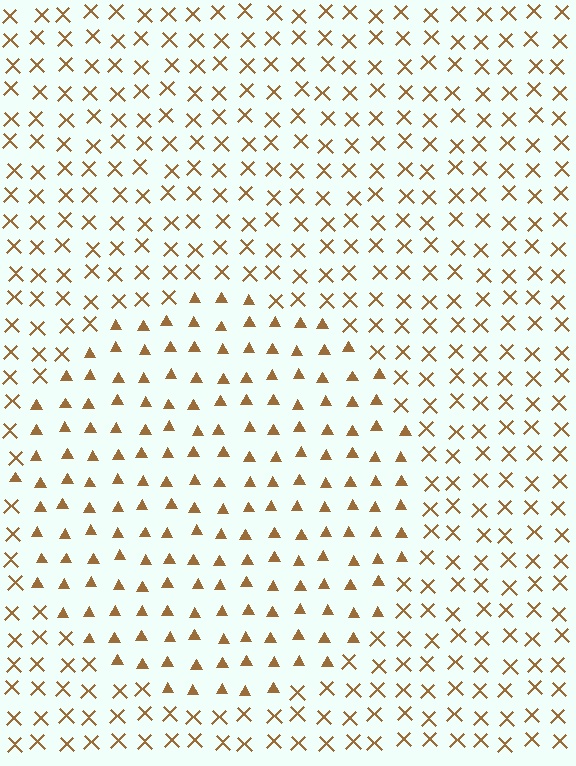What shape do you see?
I see a circle.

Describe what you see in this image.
The image is filled with small brown elements arranged in a uniform grid. A circle-shaped region contains triangles, while the surrounding area contains X marks. The boundary is defined purely by the change in element shape.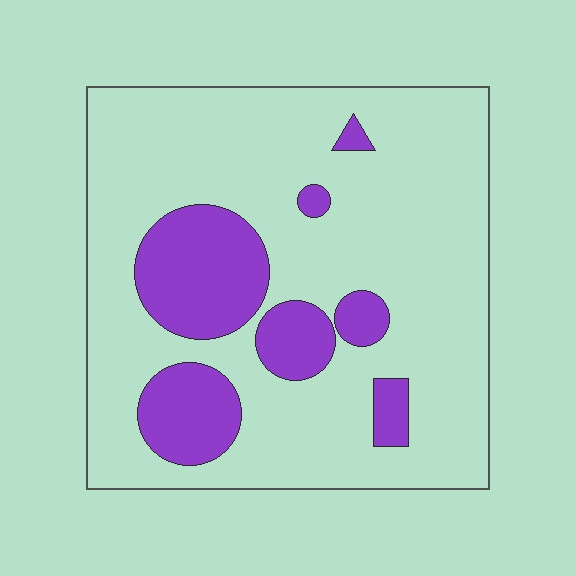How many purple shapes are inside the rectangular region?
7.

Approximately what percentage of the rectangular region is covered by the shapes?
Approximately 20%.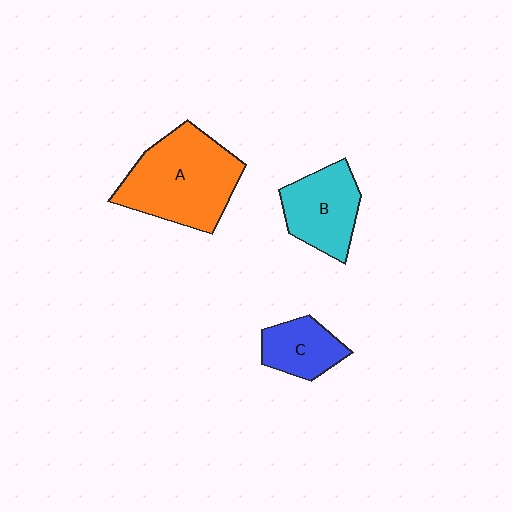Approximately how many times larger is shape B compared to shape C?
Approximately 1.4 times.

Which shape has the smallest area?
Shape C (blue).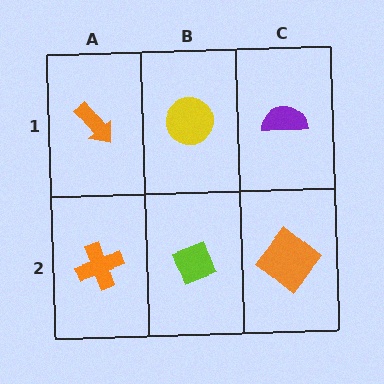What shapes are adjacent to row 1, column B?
A lime diamond (row 2, column B), an orange arrow (row 1, column A), a purple semicircle (row 1, column C).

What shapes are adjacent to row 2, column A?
An orange arrow (row 1, column A), a lime diamond (row 2, column B).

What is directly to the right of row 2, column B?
An orange diamond.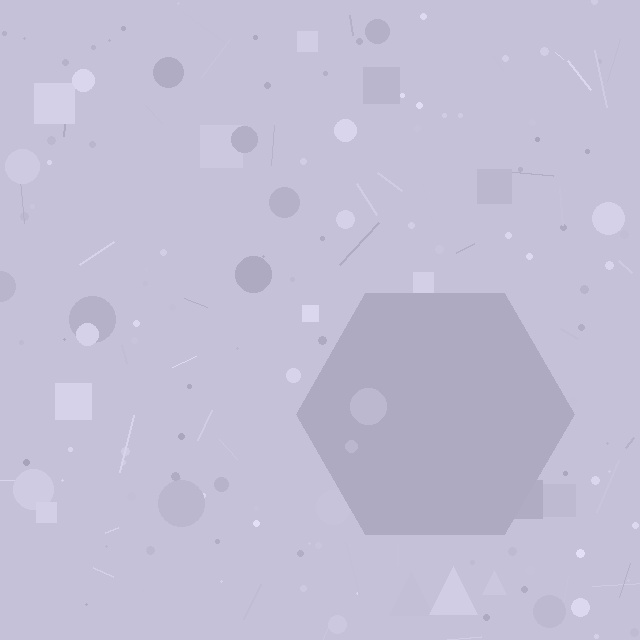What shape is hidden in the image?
A hexagon is hidden in the image.